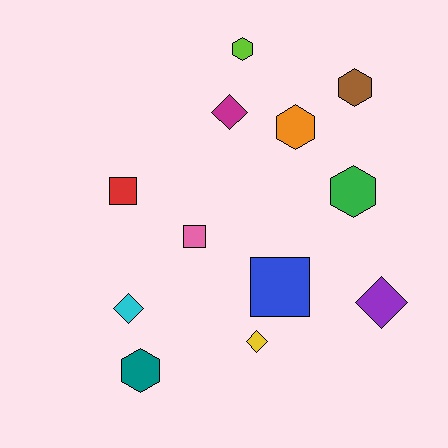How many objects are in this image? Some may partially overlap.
There are 12 objects.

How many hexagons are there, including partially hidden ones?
There are 5 hexagons.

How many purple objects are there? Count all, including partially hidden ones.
There is 1 purple object.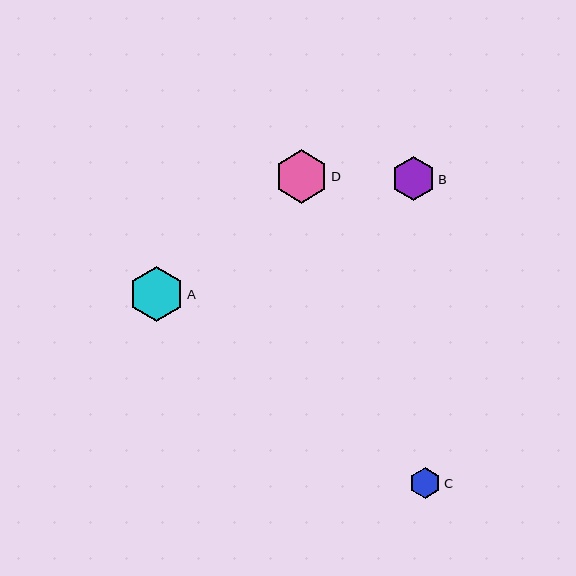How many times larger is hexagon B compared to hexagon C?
Hexagon B is approximately 1.4 times the size of hexagon C.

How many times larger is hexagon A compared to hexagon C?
Hexagon A is approximately 1.8 times the size of hexagon C.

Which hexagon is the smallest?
Hexagon C is the smallest with a size of approximately 31 pixels.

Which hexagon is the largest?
Hexagon A is the largest with a size of approximately 55 pixels.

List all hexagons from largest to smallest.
From largest to smallest: A, D, B, C.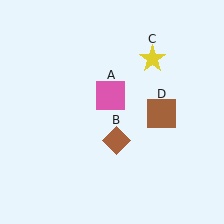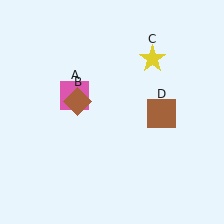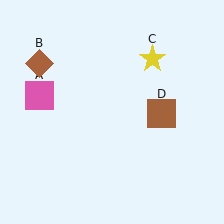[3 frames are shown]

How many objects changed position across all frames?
2 objects changed position: pink square (object A), brown diamond (object B).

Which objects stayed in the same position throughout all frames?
Yellow star (object C) and brown square (object D) remained stationary.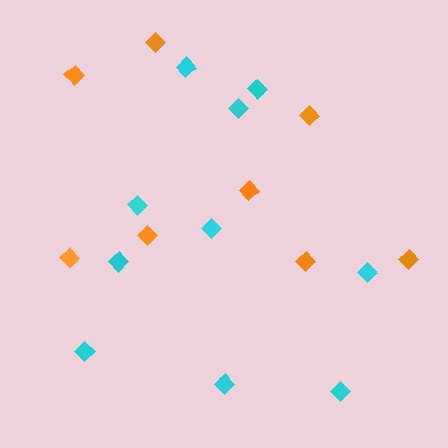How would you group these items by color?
There are 2 groups: one group of orange diamonds (8) and one group of cyan diamonds (10).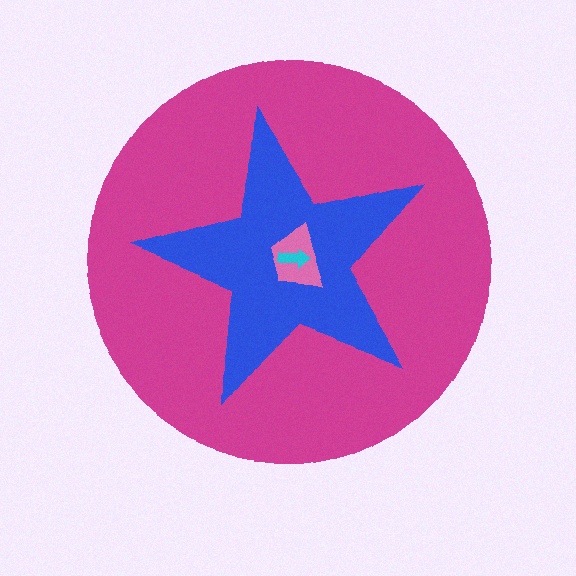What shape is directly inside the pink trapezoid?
The cyan arrow.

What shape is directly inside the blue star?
The pink trapezoid.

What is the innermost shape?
The cyan arrow.